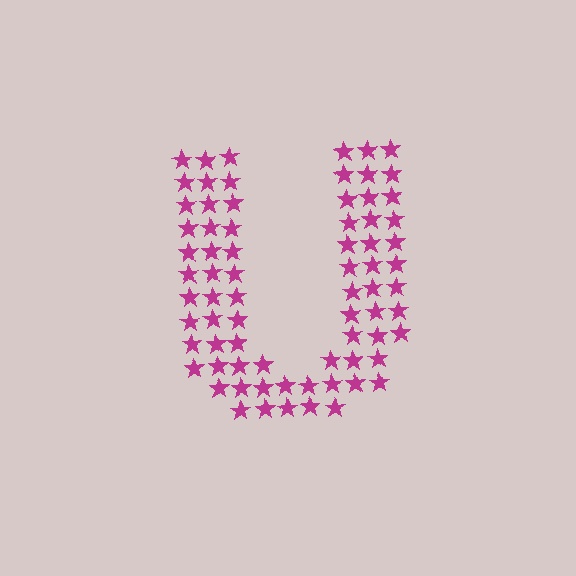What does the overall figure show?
The overall figure shows the letter U.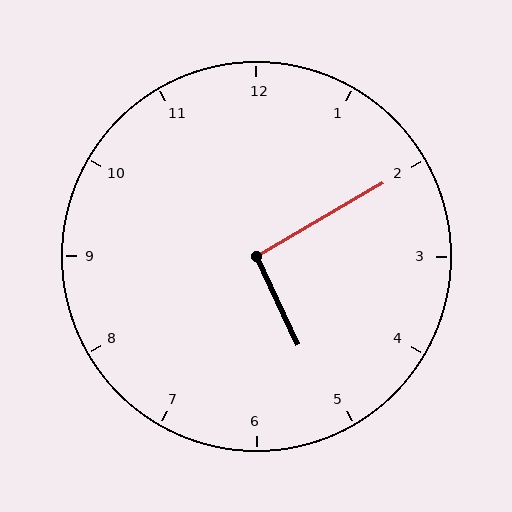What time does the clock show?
5:10.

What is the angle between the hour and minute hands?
Approximately 95 degrees.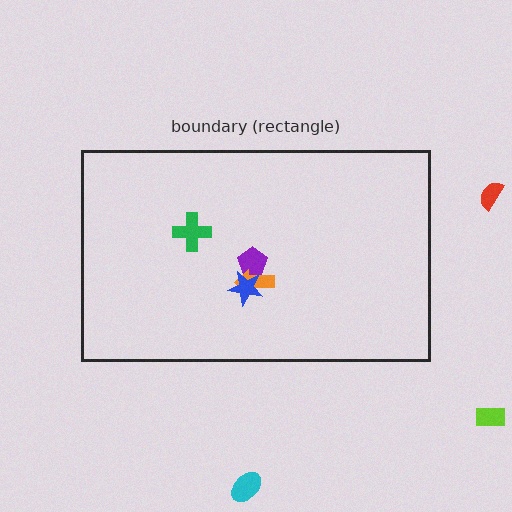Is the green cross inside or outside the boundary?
Inside.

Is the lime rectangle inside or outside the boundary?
Outside.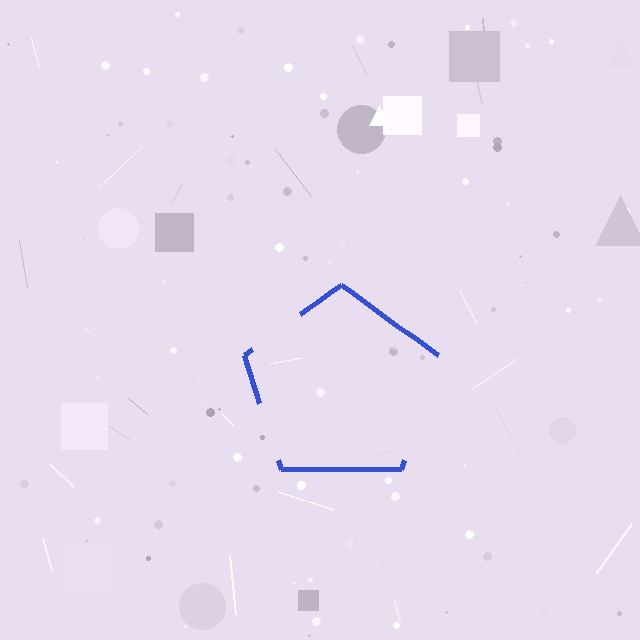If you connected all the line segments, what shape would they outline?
They would outline a pentagon.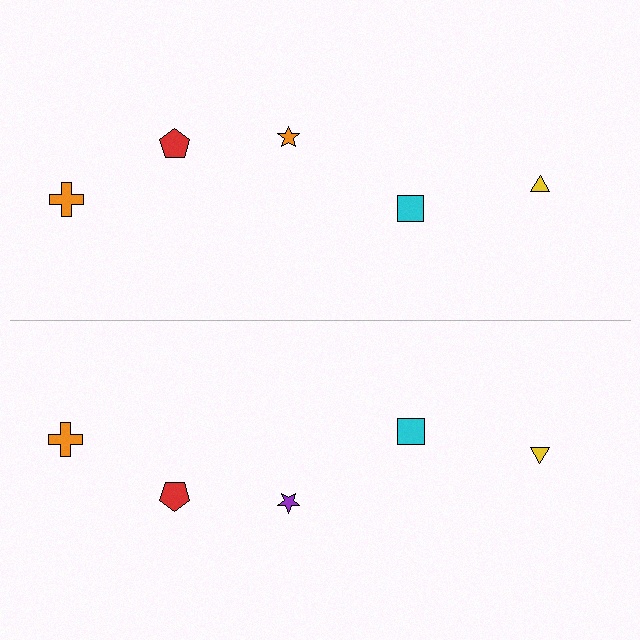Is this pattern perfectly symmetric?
No, the pattern is not perfectly symmetric. The purple star on the bottom side breaks the symmetry — its mirror counterpart is orange.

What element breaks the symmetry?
The purple star on the bottom side breaks the symmetry — its mirror counterpart is orange.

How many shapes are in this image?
There are 10 shapes in this image.